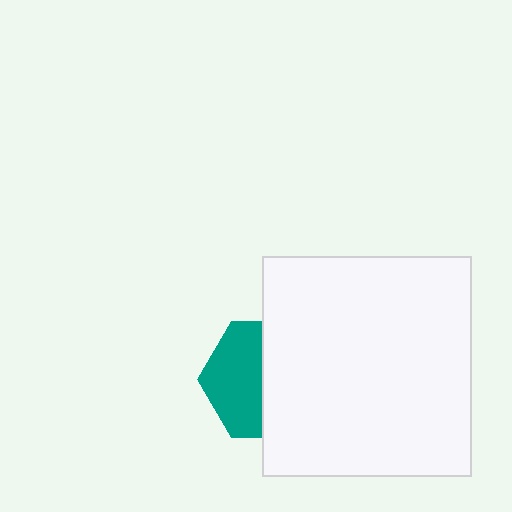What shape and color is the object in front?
The object in front is a white rectangle.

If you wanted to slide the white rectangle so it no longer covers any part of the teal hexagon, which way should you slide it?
Slide it right — that is the most direct way to separate the two shapes.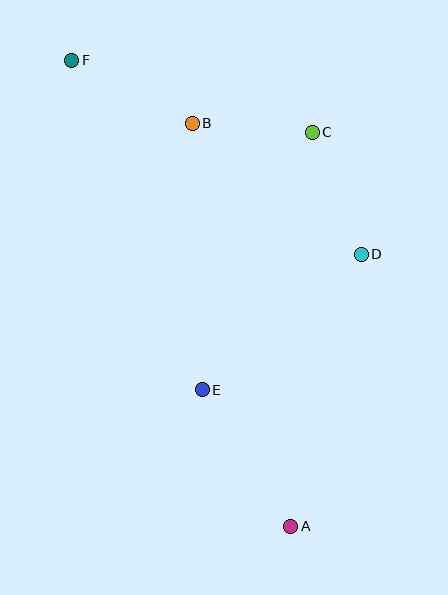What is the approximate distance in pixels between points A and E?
The distance between A and E is approximately 163 pixels.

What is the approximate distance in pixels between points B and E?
The distance between B and E is approximately 267 pixels.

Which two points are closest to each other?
Points B and C are closest to each other.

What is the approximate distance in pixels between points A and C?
The distance between A and C is approximately 395 pixels.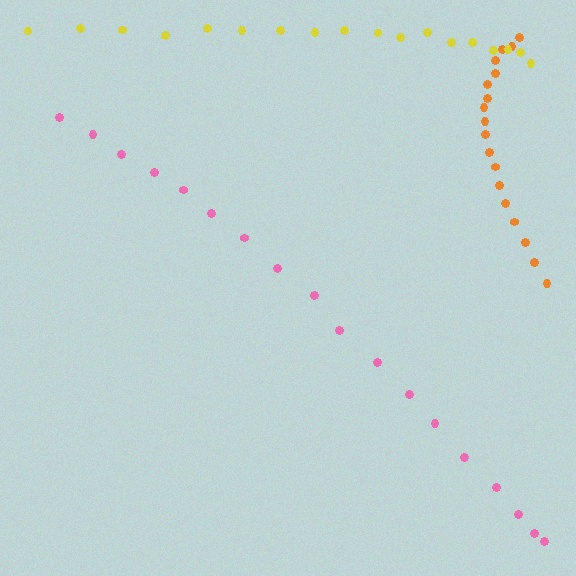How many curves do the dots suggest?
There are 3 distinct paths.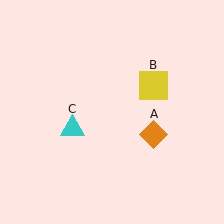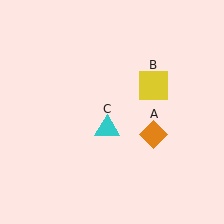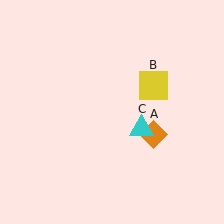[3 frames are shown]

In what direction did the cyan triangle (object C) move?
The cyan triangle (object C) moved right.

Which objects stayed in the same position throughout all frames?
Orange diamond (object A) and yellow square (object B) remained stationary.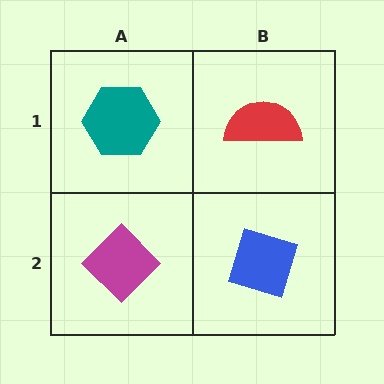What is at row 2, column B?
A blue diamond.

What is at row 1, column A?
A teal hexagon.